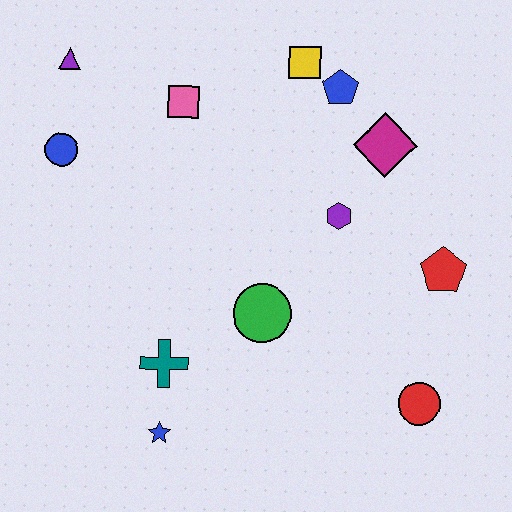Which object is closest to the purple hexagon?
The magenta diamond is closest to the purple hexagon.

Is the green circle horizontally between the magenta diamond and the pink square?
Yes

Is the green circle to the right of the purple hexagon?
No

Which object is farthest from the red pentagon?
The purple triangle is farthest from the red pentagon.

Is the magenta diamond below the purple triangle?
Yes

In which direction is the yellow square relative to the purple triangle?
The yellow square is to the right of the purple triangle.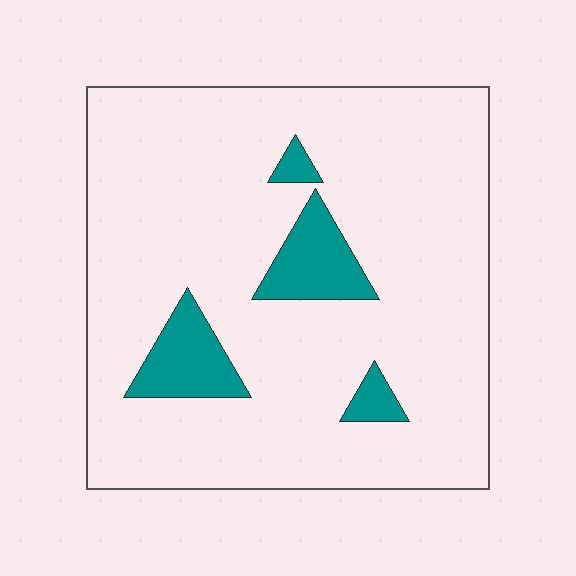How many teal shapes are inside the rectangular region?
4.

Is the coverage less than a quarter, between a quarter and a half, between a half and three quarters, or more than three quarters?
Less than a quarter.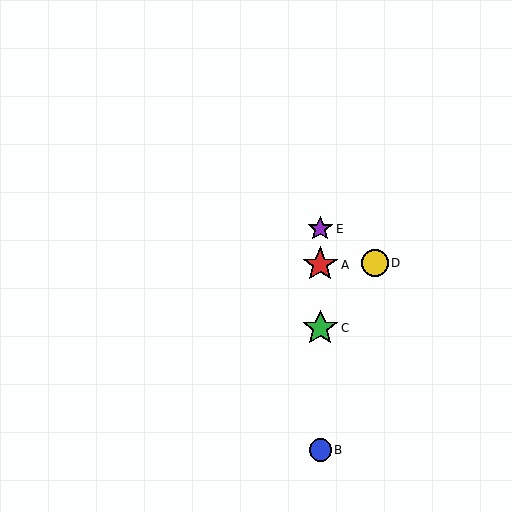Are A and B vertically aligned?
Yes, both are at x≈320.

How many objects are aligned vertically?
4 objects (A, B, C, E) are aligned vertically.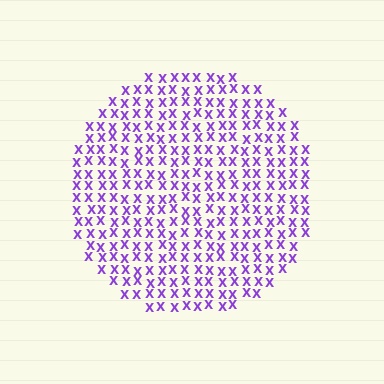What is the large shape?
The large shape is a circle.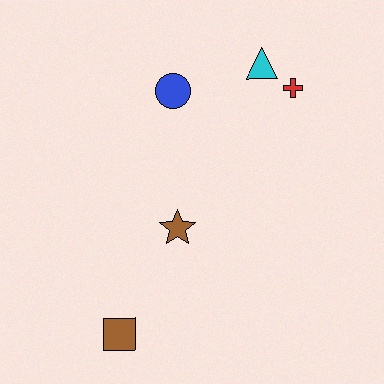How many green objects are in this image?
There are no green objects.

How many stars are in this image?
There is 1 star.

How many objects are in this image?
There are 5 objects.